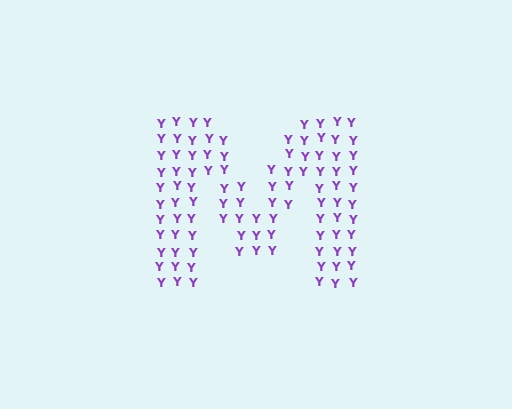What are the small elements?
The small elements are letter Y's.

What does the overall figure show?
The overall figure shows the letter M.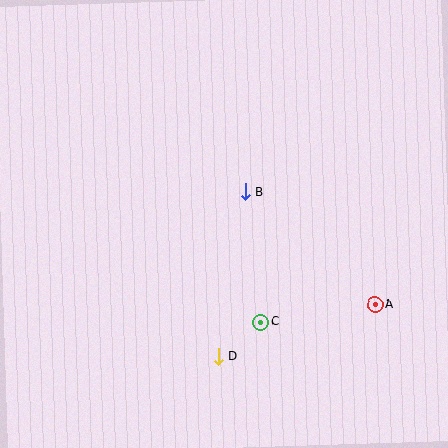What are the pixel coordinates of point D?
Point D is at (218, 357).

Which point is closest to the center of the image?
Point B at (245, 192) is closest to the center.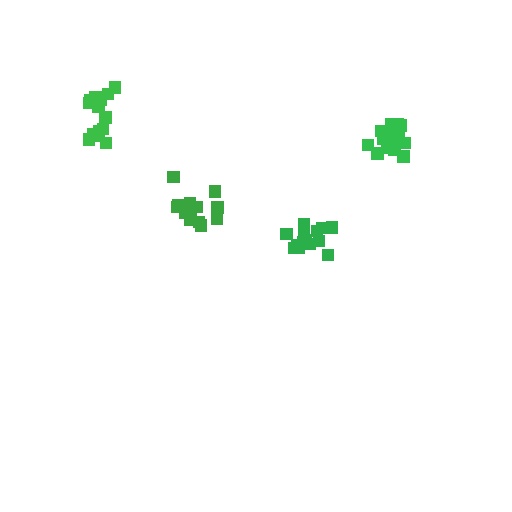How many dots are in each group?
Group 1: 15 dots, Group 2: 16 dots, Group 3: 19 dots, Group 4: 14 dots (64 total).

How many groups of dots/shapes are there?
There are 4 groups.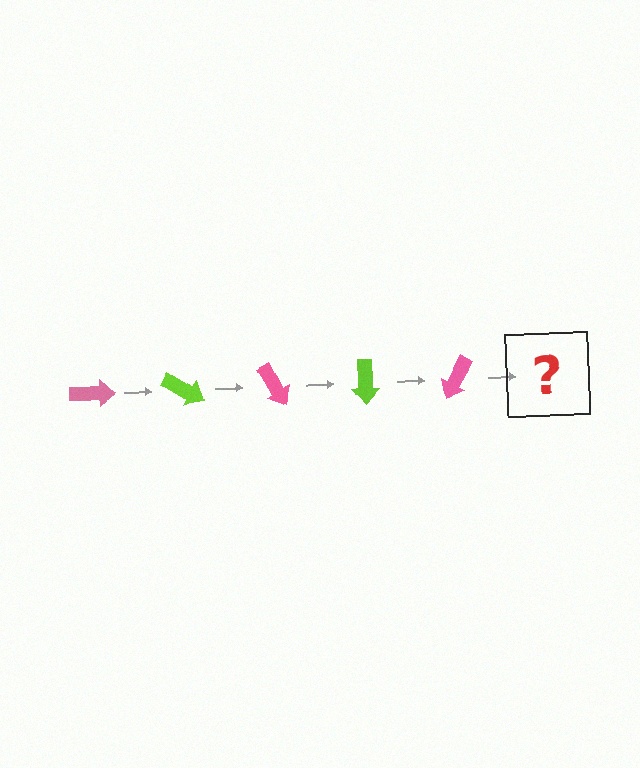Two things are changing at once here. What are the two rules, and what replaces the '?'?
The two rules are that it rotates 30 degrees each step and the color cycles through pink and lime. The '?' should be a lime arrow, rotated 150 degrees from the start.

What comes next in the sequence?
The next element should be a lime arrow, rotated 150 degrees from the start.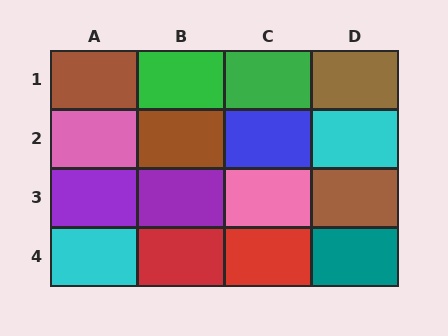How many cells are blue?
1 cell is blue.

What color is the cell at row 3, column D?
Brown.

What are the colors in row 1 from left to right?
Brown, green, green, brown.